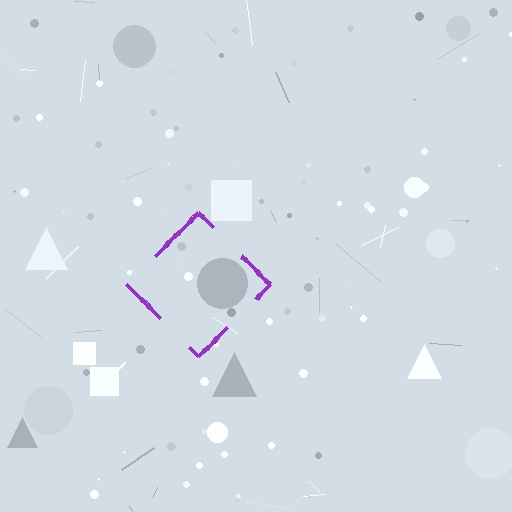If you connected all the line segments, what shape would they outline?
They would outline a diamond.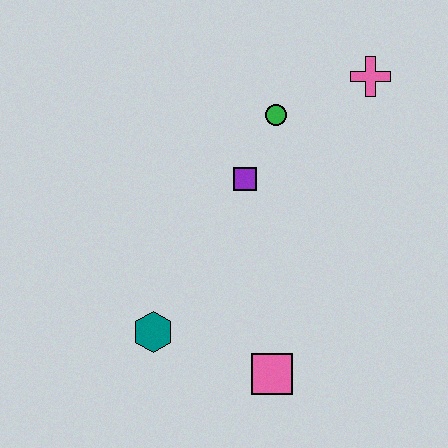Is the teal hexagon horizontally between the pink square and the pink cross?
No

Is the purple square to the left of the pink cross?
Yes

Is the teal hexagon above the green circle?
No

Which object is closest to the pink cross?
The green circle is closest to the pink cross.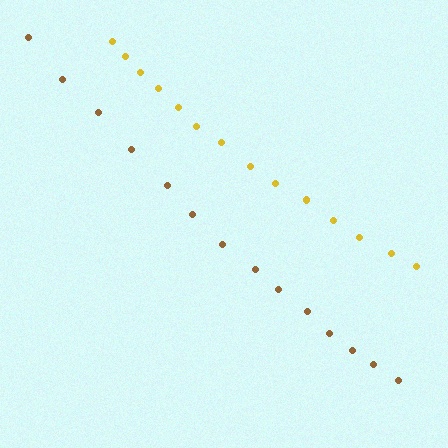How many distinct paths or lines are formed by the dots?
There are 2 distinct paths.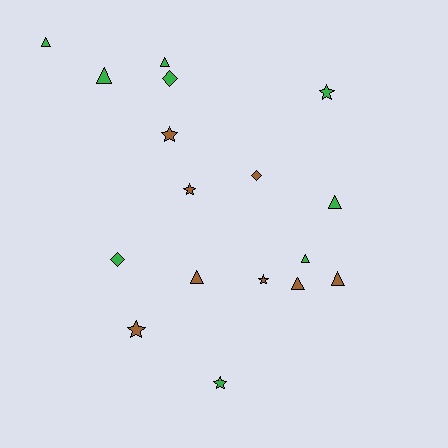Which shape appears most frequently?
Triangle, with 8 objects.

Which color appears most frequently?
Green, with 9 objects.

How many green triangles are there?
There are 5 green triangles.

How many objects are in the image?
There are 17 objects.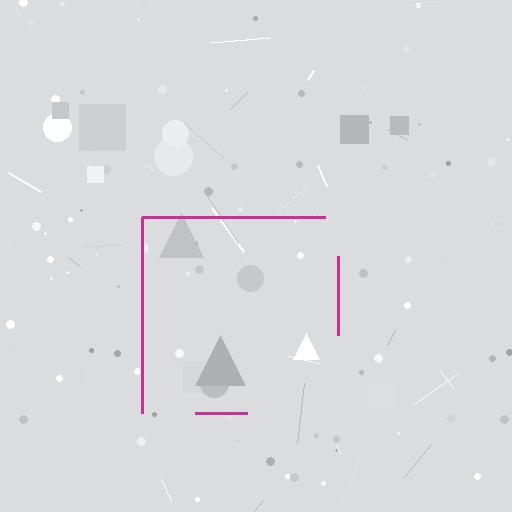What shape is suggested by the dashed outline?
The dashed outline suggests a square.